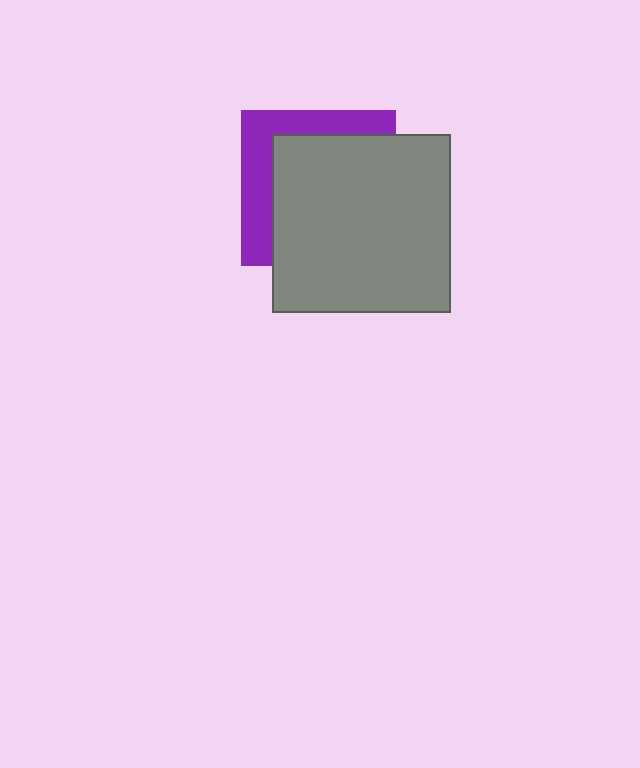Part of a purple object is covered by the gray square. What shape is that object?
It is a square.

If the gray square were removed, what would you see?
You would see the complete purple square.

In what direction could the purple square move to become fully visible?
The purple square could move toward the upper-left. That would shift it out from behind the gray square entirely.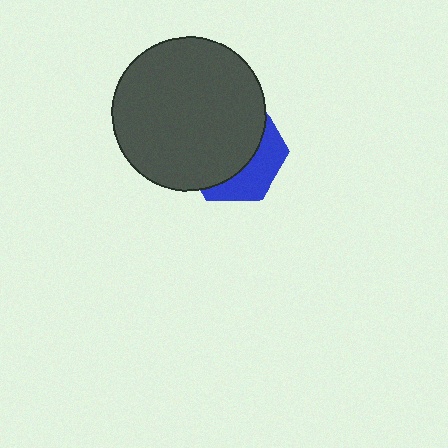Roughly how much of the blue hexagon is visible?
A small part of it is visible (roughly 34%).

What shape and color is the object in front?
The object in front is a dark gray circle.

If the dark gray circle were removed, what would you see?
You would see the complete blue hexagon.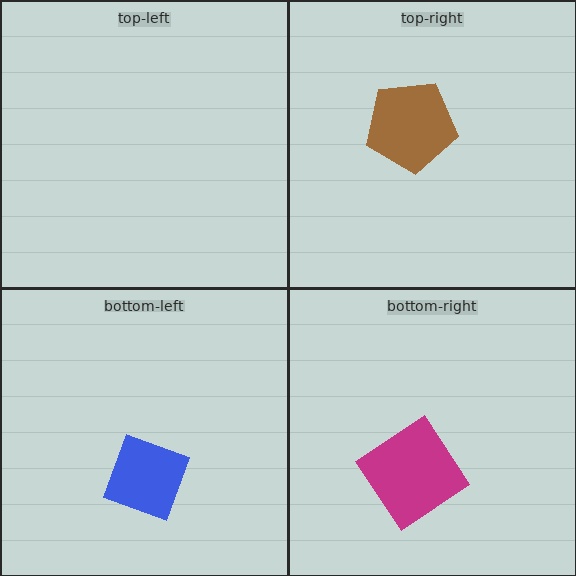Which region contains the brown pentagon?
The top-right region.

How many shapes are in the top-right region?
1.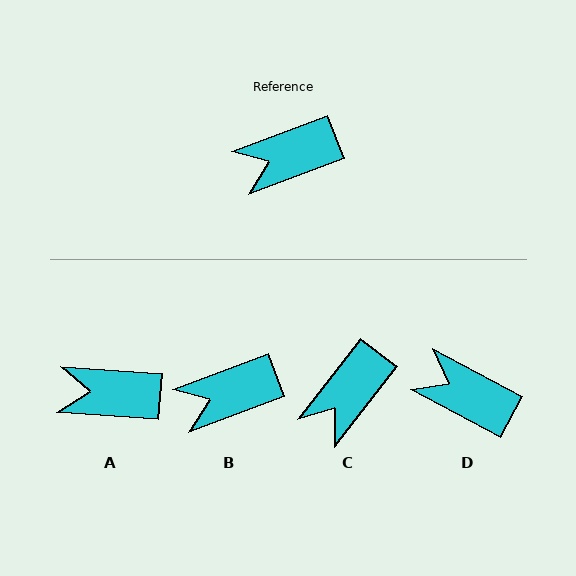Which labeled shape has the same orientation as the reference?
B.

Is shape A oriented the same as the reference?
No, it is off by about 25 degrees.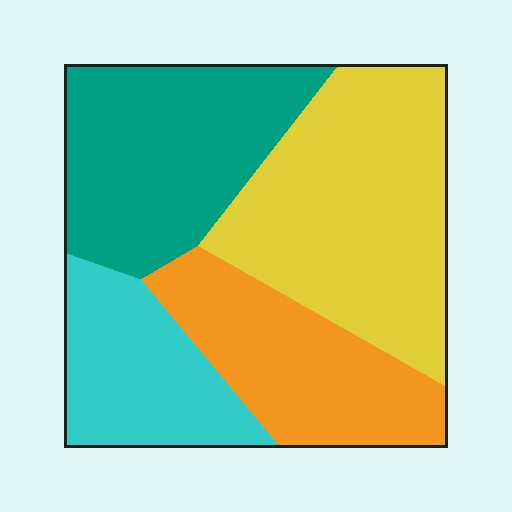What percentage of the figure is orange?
Orange takes up between a sixth and a third of the figure.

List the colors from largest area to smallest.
From largest to smallest: yellow, teal, orange, cyan.